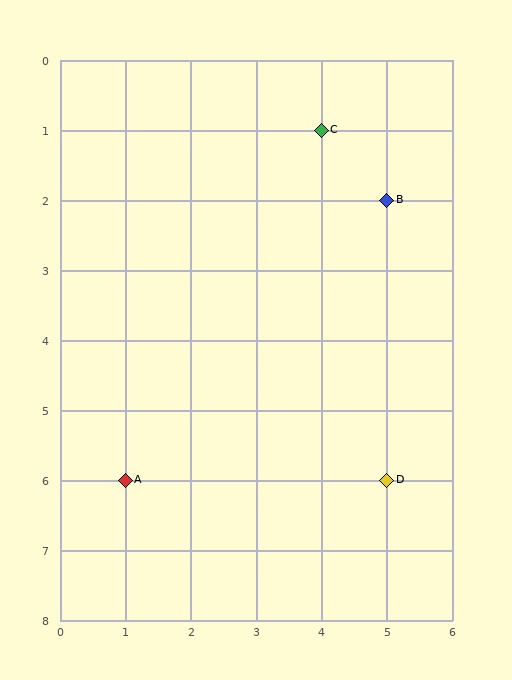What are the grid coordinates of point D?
Point D is at grid coordinates (5, 6).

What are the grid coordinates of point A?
Point A is at grid coordinates (1, 6).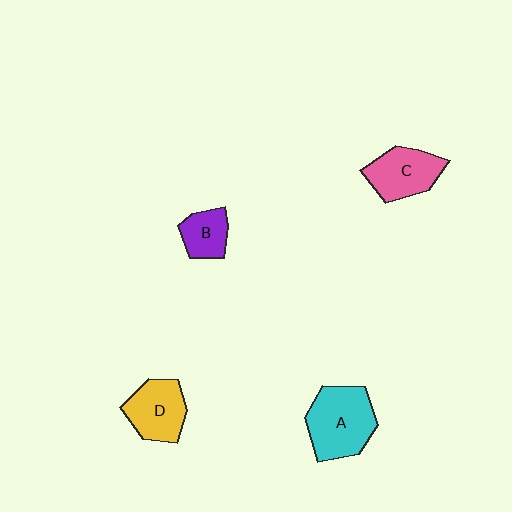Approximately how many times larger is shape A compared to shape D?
Approximately 1.3 times.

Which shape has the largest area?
Shape A (cyan).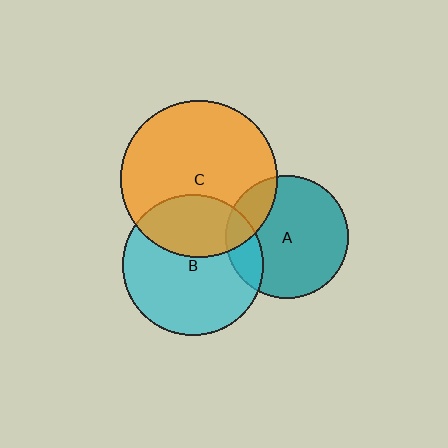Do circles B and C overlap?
Yes.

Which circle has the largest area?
Circle C (orange).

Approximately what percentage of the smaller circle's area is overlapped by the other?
Approximately 35%.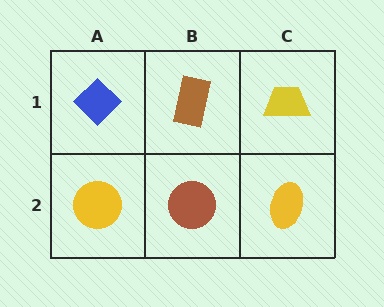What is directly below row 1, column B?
A brown circle.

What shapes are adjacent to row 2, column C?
A yellow trapezoid (row 1, column C), a brown circle (row 2, column B).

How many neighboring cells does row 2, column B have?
3.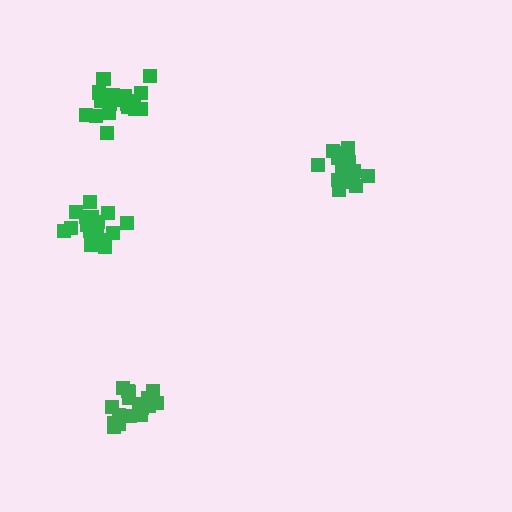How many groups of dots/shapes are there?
There are 4 groups.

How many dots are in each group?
Group 1: 17 dots, Group 2: 14 dots, Group 3: 16 dots, Group 4: 18 dots (65 total).